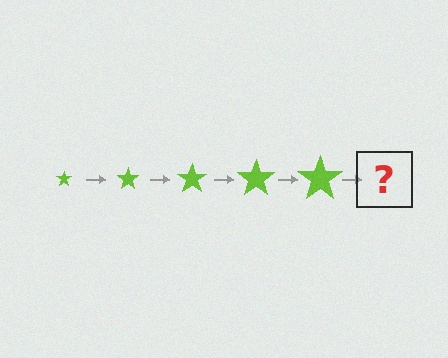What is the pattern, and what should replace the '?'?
The pattern is that the star gets progressively larger each step. The '?' should be a lime star, larger than the previous one.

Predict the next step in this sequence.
The next step is a lime star, larger than the previous one.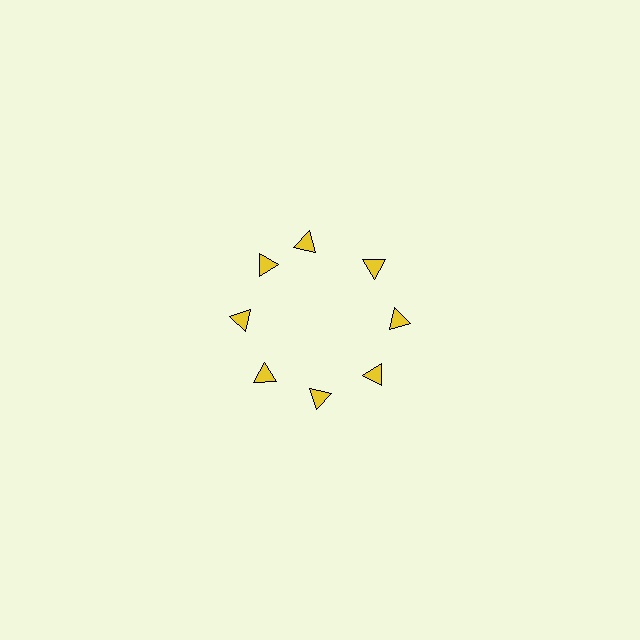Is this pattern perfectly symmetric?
No. The 8 yellow triangles are arranged in a ring, but one element near the 12 o'clock position is rotated out of alignment along the ring, breaking the 8-fold rotational symmetry.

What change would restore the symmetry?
The symmetry would be restored by rotating it back into even spacing with its neighbors so that all 8 triangles sit at equal angles and equal distance from the center.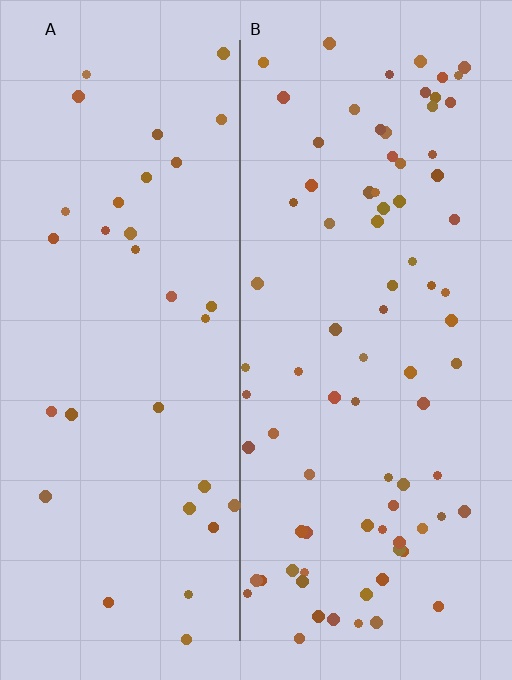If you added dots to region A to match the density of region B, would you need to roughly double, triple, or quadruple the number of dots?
Approximately double.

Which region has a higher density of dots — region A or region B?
B (the right).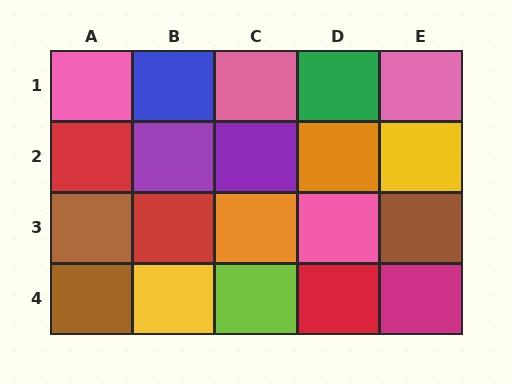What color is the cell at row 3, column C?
Orange.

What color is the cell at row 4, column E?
Magenta.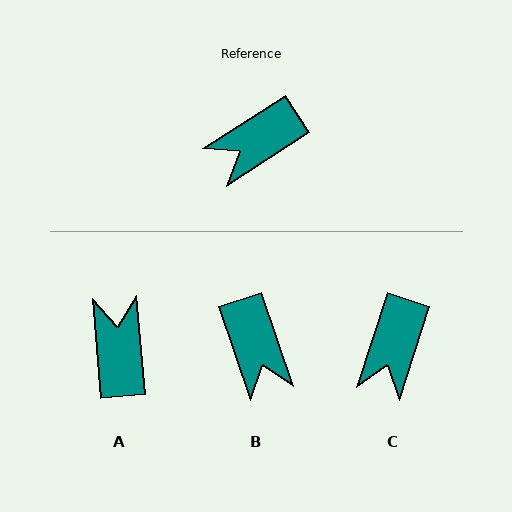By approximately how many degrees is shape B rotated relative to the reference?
Approximately 76 degrees counter-clockwise.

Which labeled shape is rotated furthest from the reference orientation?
A, about 118 degrees away.